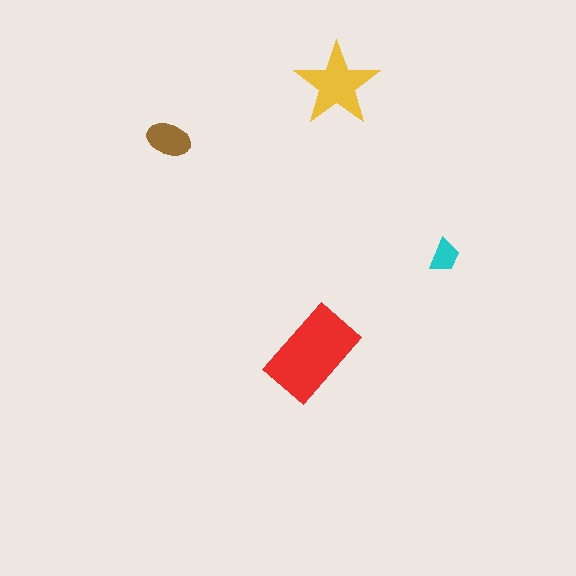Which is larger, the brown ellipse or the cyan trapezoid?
The brown ellipse.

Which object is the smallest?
The cyan trapezoid.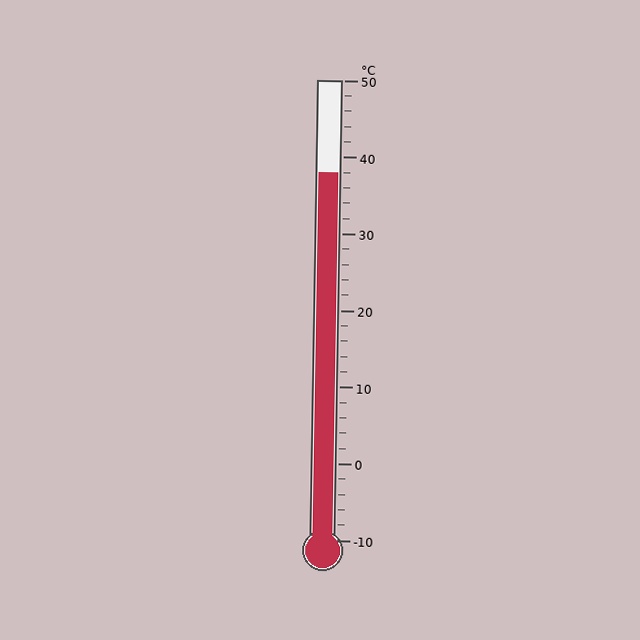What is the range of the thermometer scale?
The thermometer scale ranges from -10°C to 50°C.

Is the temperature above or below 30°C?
The temperature is above 30°C.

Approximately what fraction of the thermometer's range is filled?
The thermometer is filled to approximately 80% of its range.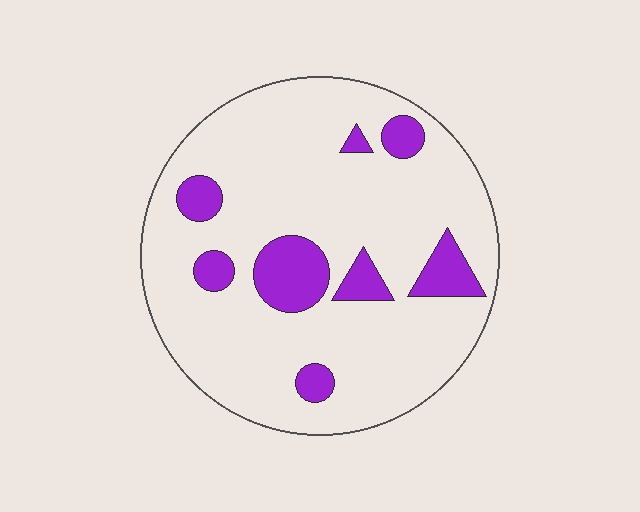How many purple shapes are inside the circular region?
8.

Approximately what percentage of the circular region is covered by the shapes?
Approximately 15%.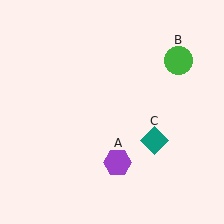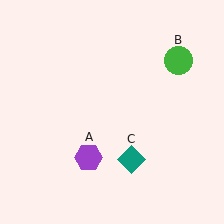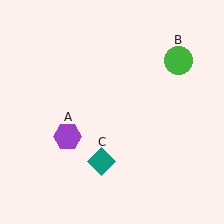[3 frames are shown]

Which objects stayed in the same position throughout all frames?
Green circle (object B) remained stationary.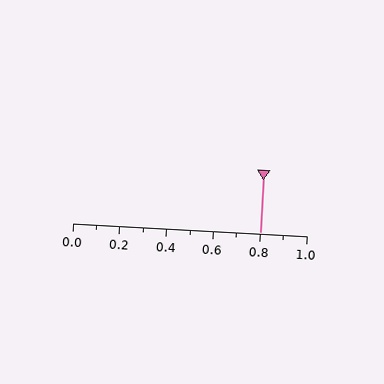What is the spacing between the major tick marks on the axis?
The major ticks are spaced 0.2 apart.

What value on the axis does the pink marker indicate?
The marker indicates approximately 0.8.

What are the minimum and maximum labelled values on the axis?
The axis runs from 0.0 to 1.0.